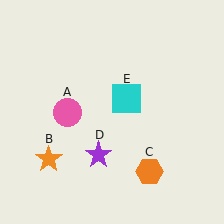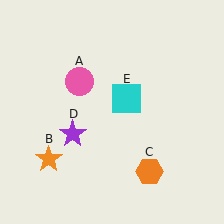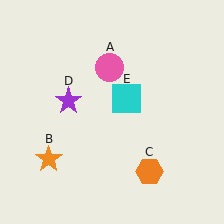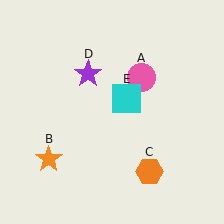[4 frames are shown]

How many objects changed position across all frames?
2 objects changed position: pink circle (object A), purple star (object D).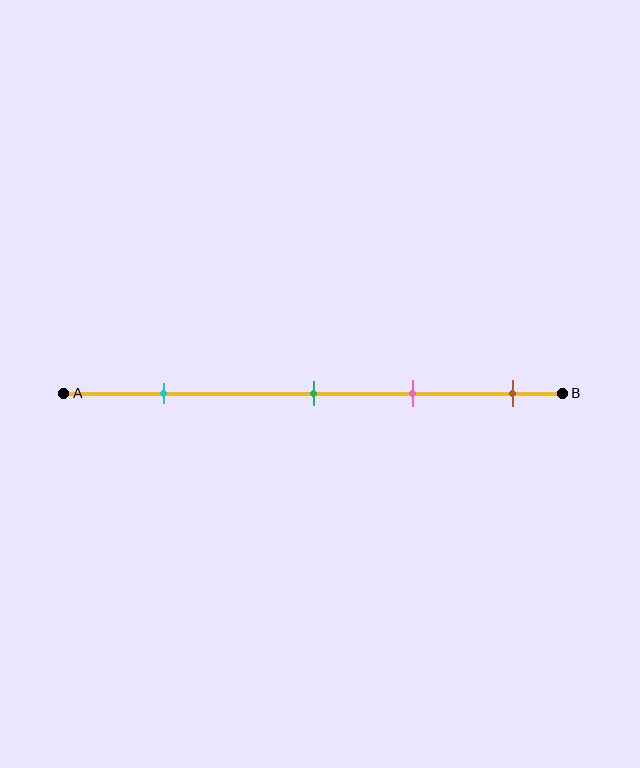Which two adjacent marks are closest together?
The green and pink marks are the closest adjacent pair.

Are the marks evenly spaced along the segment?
No, the marks are not evenly spaced.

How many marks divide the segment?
There are 4 marks dividing the segment.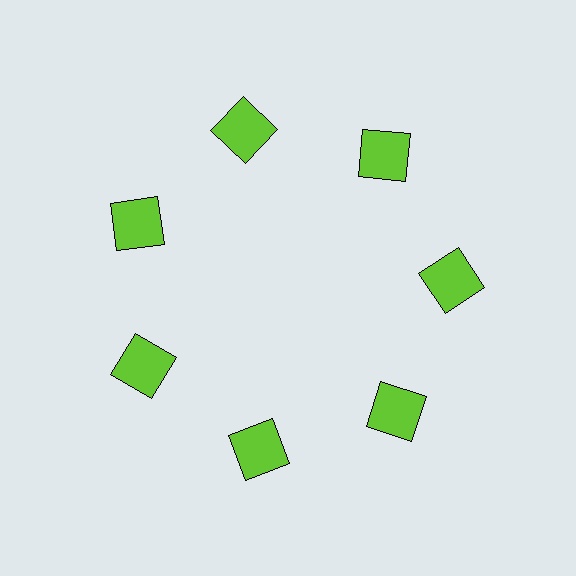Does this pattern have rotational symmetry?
Yes, this pattern has 7-fold rotational symmetry. It looks the same after rotating 51 degrees around the center.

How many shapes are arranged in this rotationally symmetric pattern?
There are 7 shapes, arranged in 7 groups of 1.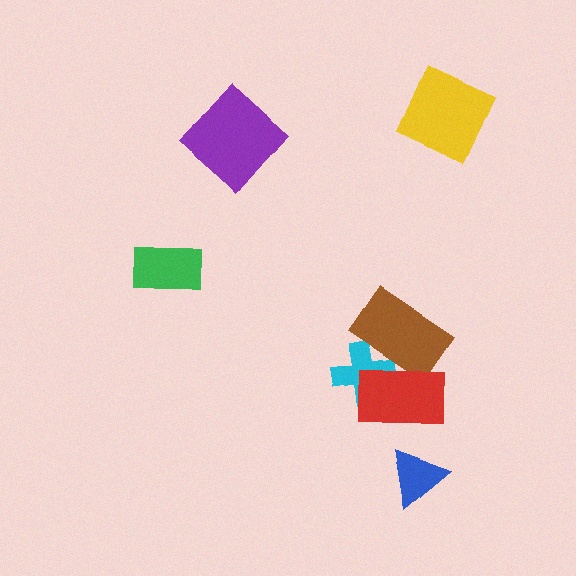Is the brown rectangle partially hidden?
Yes, it is partially covered by another shape.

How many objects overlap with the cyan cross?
2 objects overlap with the cyan cross.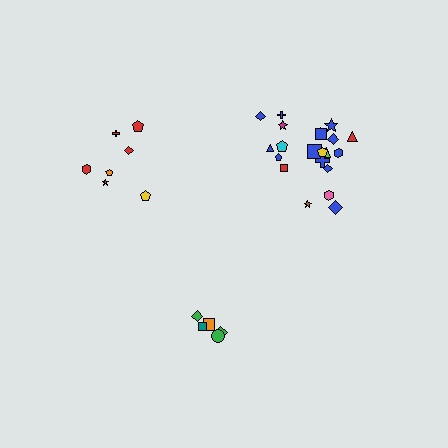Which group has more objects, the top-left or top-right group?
The top-right group.